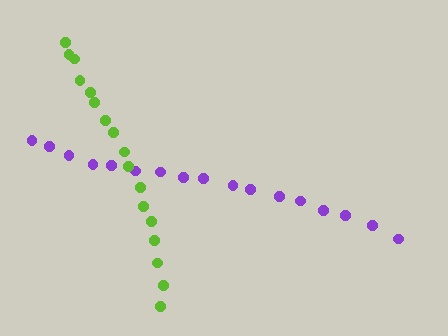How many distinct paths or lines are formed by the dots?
There are 2 distinct paths.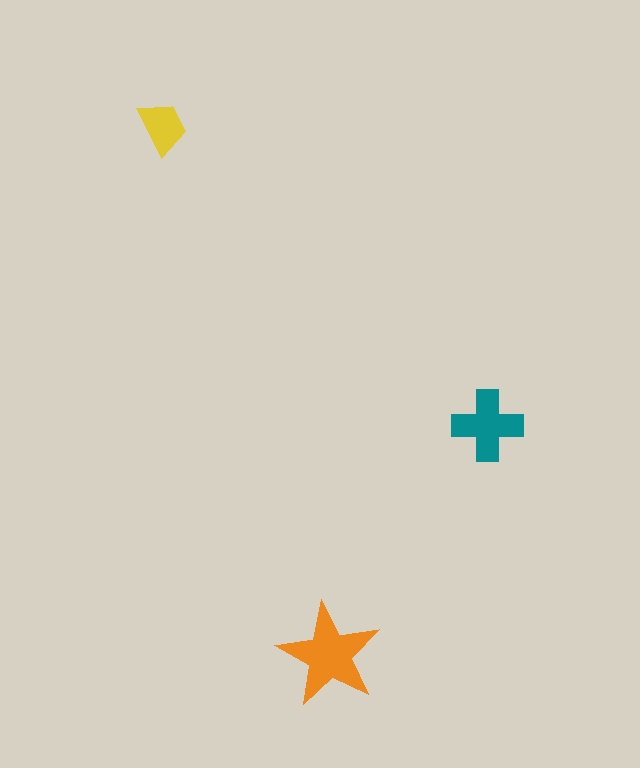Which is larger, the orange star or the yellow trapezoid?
The orange star.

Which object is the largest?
The orange star.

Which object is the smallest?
The yellow trapezoid.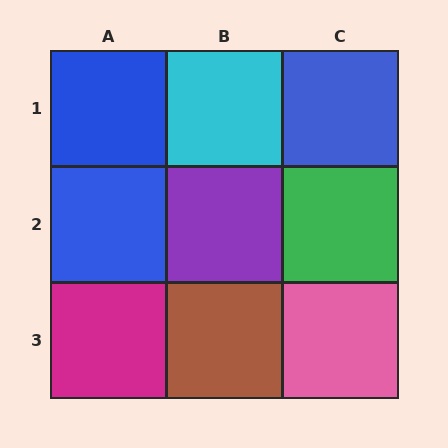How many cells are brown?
1 cell is brown.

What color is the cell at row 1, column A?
Blue.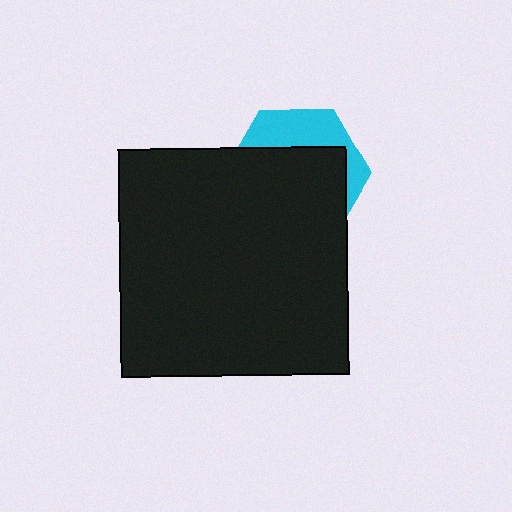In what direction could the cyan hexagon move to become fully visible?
The cyan hexagon could move up. That would shift it out from behind the black square entirely.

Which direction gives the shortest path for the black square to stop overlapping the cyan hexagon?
Moving down gives the shortest separation.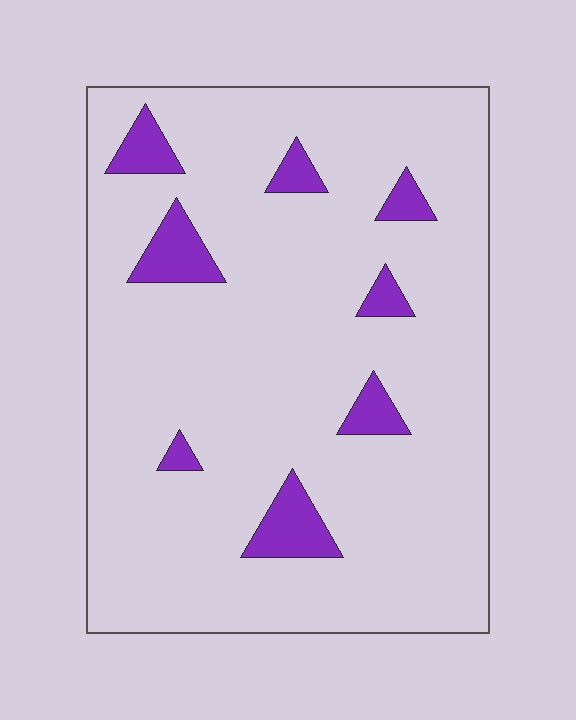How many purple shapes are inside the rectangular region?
8.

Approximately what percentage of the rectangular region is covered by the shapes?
Approximately 10%.